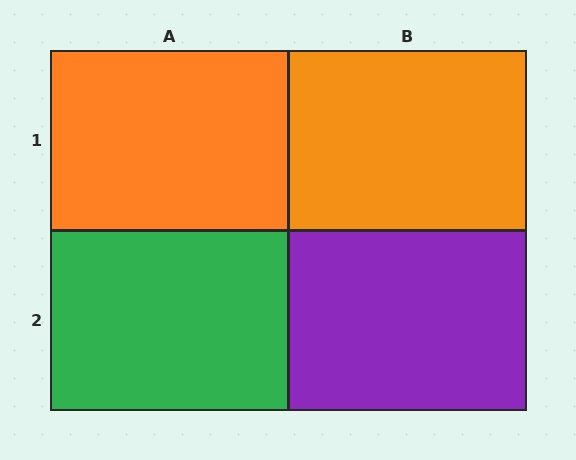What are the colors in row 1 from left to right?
Orange, orange.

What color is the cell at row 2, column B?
Purple.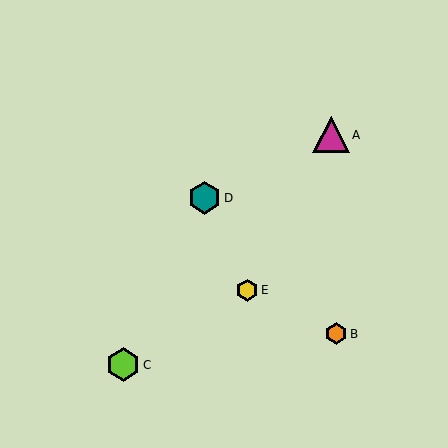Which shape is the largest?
The magenta triangle (labeled A) is the largest.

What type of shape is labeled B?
Shape B is an orange hexagon.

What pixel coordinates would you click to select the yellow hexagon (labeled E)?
Click at (247, 290) to select the yellow hexagon E.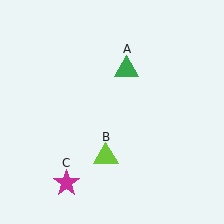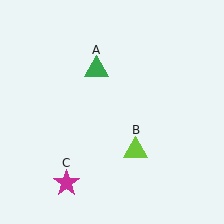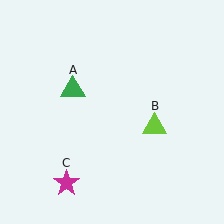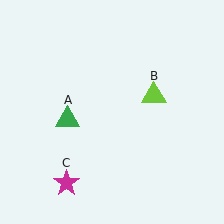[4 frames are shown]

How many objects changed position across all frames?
2 objects changed position: green triangle (object A), lime triangle (object B).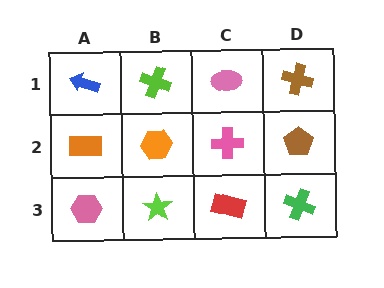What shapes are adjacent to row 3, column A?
An orange rectangle (row 2, column A), a lime star (row 3, column B).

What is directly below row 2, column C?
A red rectangle.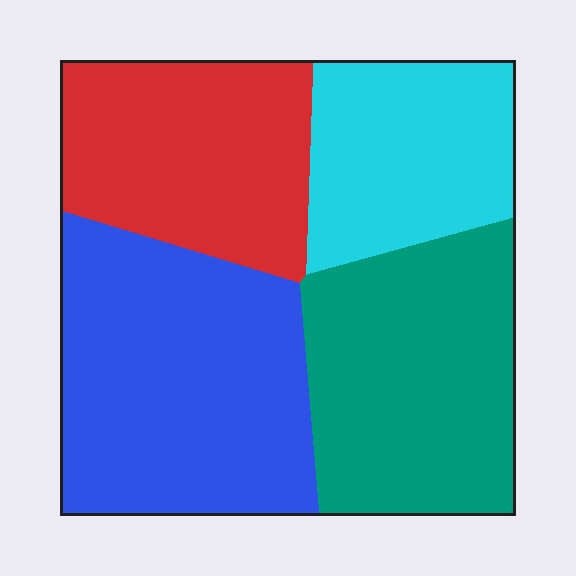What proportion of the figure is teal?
Teal covers about 25% of the figure.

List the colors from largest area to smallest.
From largest to smallest: blue, teal, red, cyan.